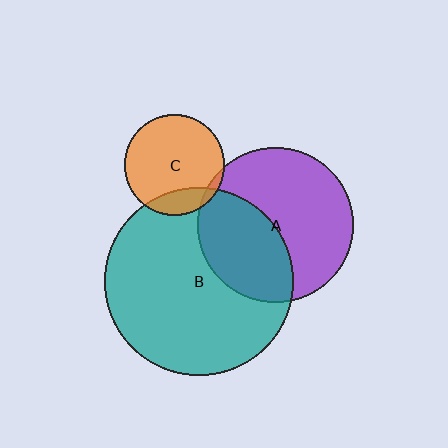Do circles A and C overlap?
Yes.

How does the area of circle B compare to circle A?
Approximately 1.5 times.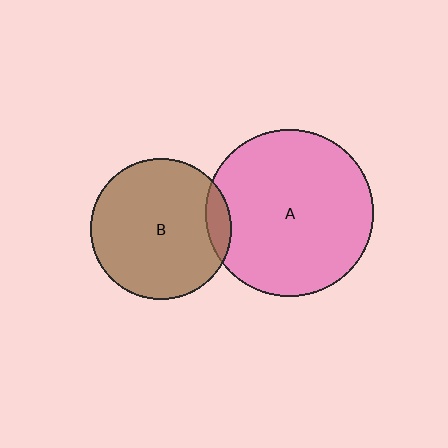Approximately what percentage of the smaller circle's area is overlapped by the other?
Approximately 10%.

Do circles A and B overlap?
Yes.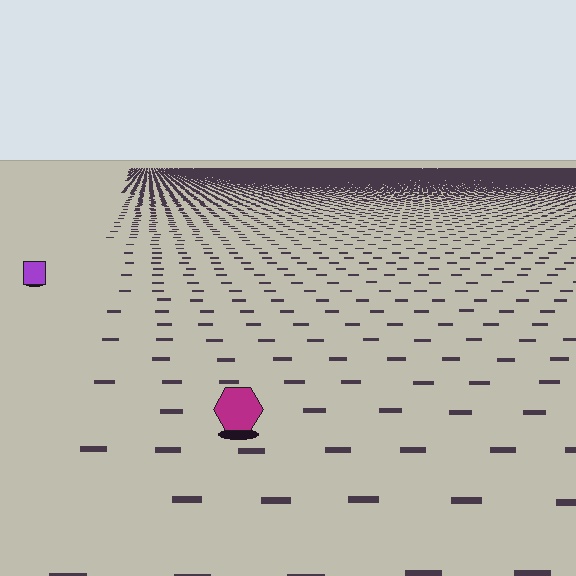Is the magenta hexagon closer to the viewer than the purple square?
Yes. The magenta hexagon is closer — you can tell from the texture gradient: the ground texture is coarser near it.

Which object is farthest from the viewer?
The purple square is farthest from the viewer. It appears smaller and the ground texture around it is denser.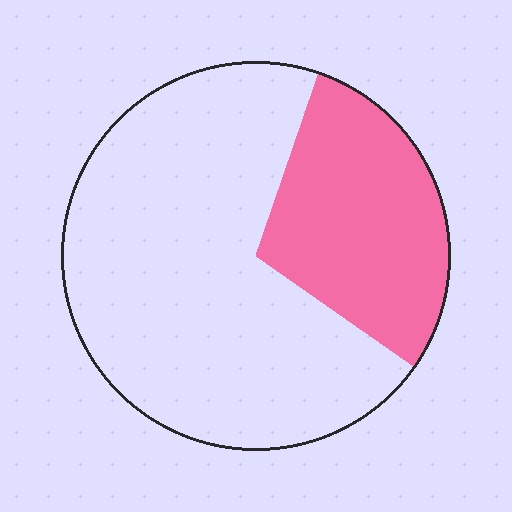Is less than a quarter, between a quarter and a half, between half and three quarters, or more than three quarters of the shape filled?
Between a quarter and a half.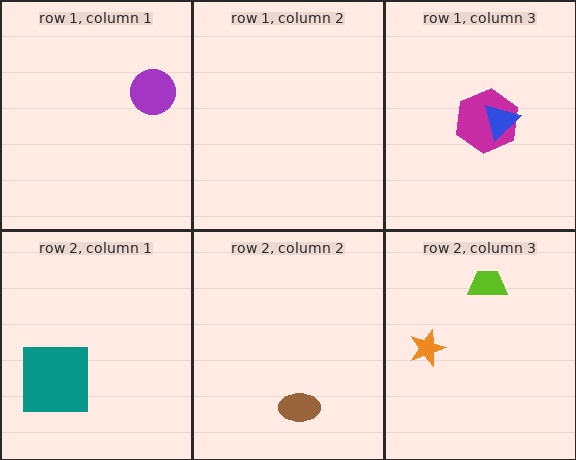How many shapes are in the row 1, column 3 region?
2.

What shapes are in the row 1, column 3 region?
The magenta hexagon, the blue triangle.